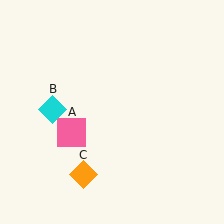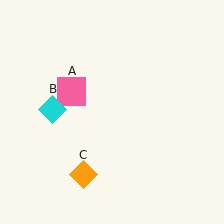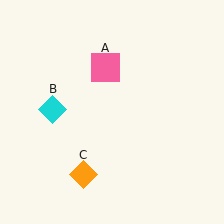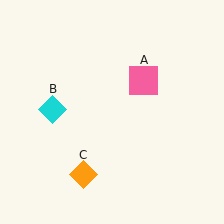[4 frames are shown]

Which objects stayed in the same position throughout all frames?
Cyan diamond (object B) and orange diamond (object C) remained stationary.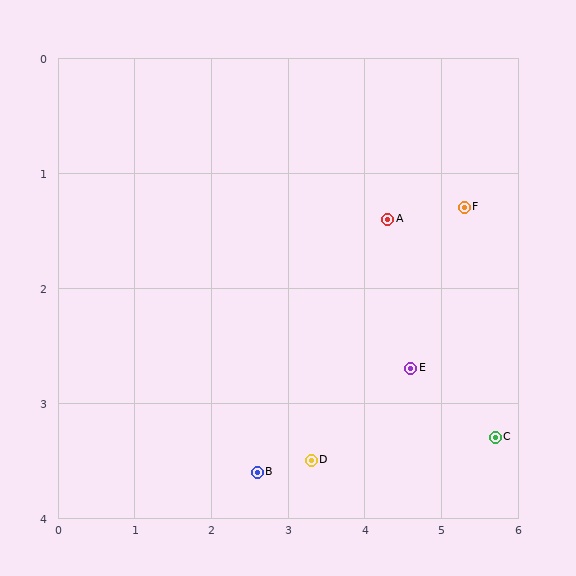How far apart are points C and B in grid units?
Points C and B are about 3.1 grid units apart.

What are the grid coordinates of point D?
Point D is at approximately (3.3, 3.5).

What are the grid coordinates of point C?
Point C is at approximately (5.7, 3.3).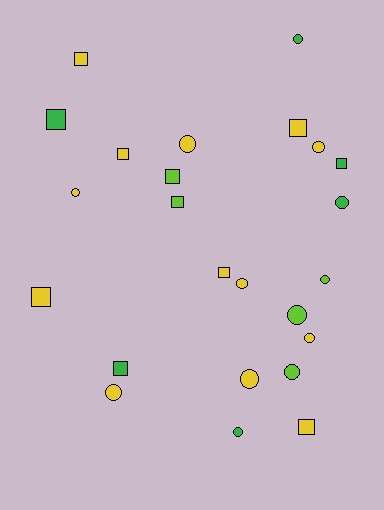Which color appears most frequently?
Yellow, with 13 objects.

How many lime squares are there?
There are 2 lime squares.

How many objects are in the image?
There are 24 objects.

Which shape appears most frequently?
Circle, with 13 objects.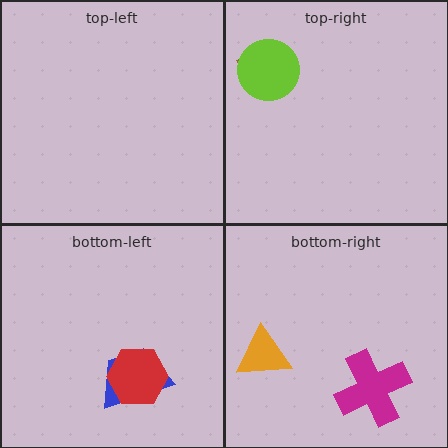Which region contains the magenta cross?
The bottom-right region.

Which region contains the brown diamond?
The top-right region.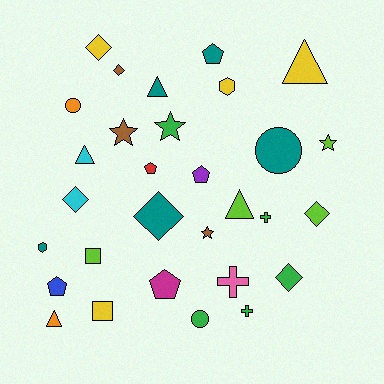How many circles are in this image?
There are 3 circles.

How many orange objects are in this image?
There are 2 orange objects.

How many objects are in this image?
There are 30 objects.